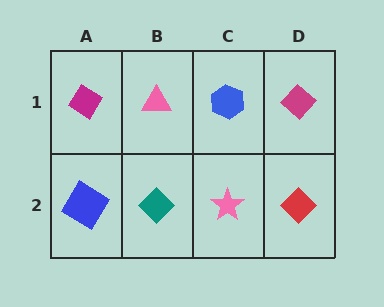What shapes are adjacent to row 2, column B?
A pink triangle (row 1, column B), a blue diamond (row 2, column A), a pink star (row 2, column C).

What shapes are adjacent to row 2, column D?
A magenta diamond (row 1, column D), a pink star (row 2, column C).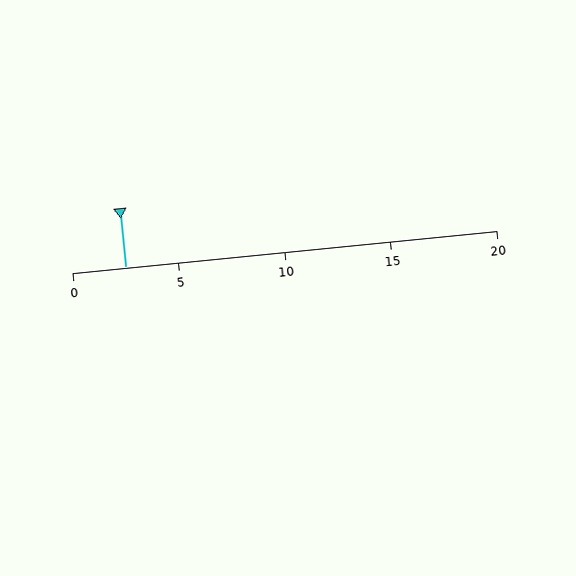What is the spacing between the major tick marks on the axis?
The major ticks are spaced 5 apart.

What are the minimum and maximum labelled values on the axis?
The axis runs from 0 to 20.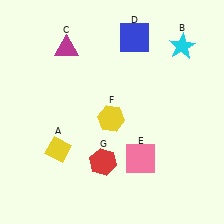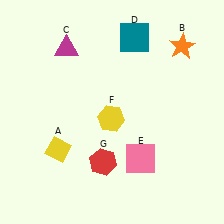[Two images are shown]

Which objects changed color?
B changed from cyan to orange. D changed from blue to teal.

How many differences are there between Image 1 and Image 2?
There are 2 differences between the two images.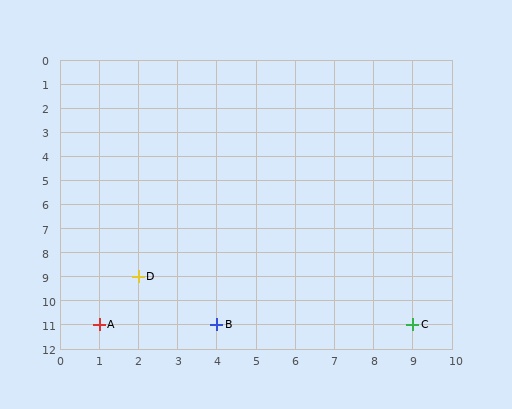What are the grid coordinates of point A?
Point A is at grid coordinates (1, 11).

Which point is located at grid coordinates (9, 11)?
Point C is at (9, 11).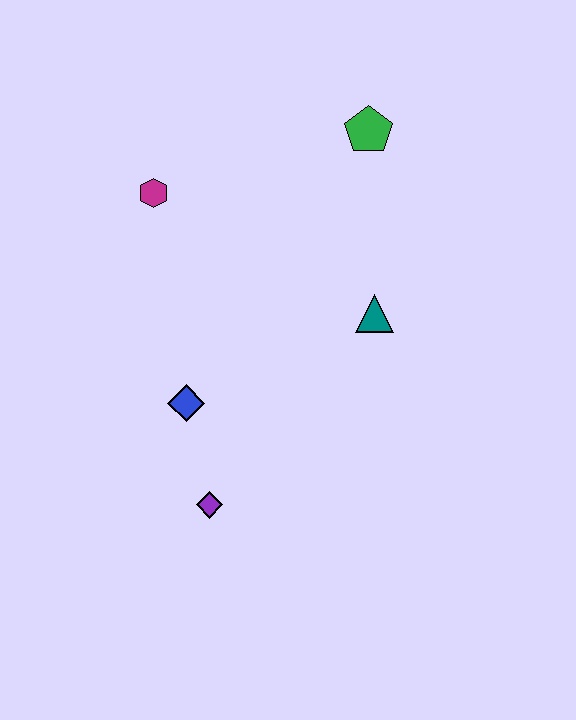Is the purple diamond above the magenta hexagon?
No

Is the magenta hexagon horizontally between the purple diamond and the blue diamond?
No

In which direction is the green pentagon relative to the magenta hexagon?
The green pentagon is to the right of the magenta hexagon.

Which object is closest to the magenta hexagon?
The blue diamond is closest to the magenta hexagon.